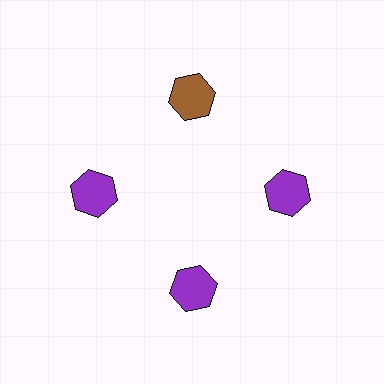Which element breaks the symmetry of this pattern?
The brown hexagon at roughly the 12 o'clock position breaks the symmetry. All other shapes are purple hexagons.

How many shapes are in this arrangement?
There are 4 shapes arranged in a ring pattern.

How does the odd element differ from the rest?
It has a different color: brown instead of purple.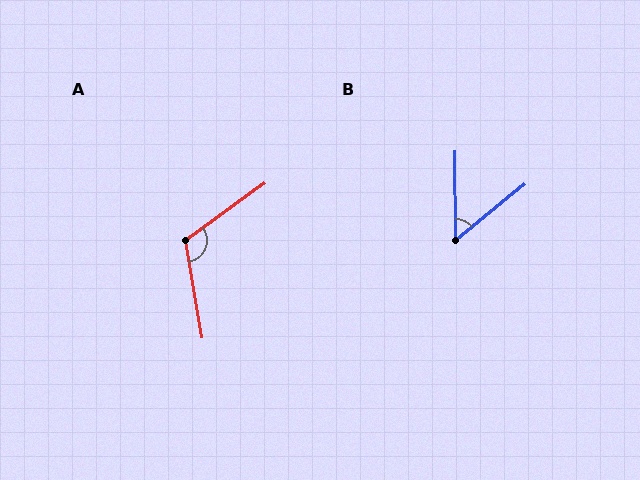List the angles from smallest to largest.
B (51°), A (116°).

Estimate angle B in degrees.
Approximately 51 degrees.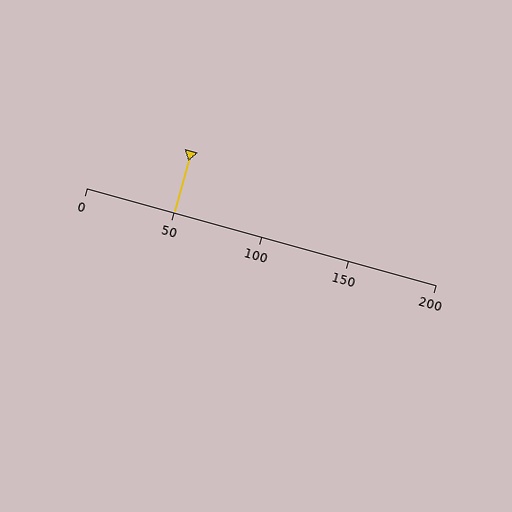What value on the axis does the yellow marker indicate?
The marker indicates approximately 50.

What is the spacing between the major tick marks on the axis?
The major ticks are spaced 50 apart.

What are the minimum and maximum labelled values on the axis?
The axis runs from 0 to 200.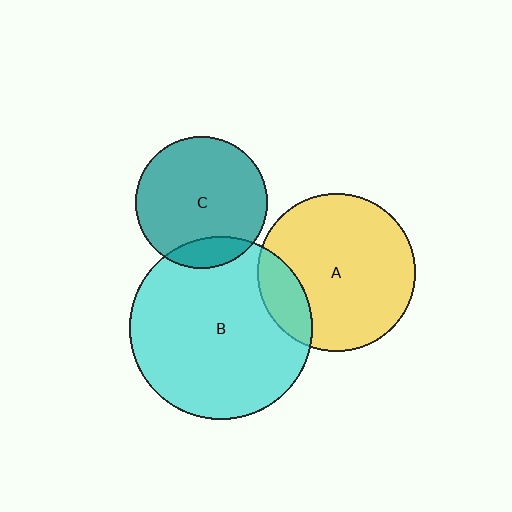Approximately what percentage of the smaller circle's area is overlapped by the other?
Approximately 15%.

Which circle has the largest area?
Circle B (cyan).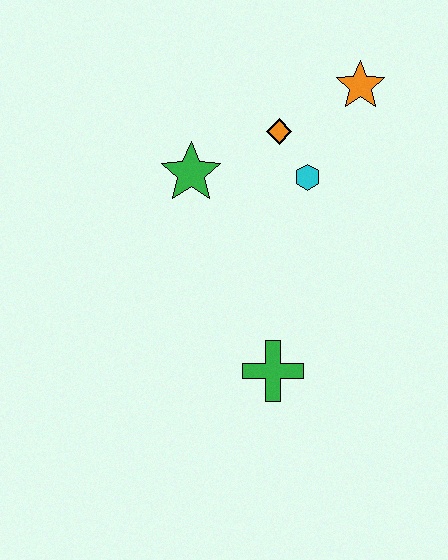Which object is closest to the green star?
The orange diamond is closest to the green star.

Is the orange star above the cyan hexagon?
Yes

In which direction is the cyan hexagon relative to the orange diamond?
The cyan hexagon is below the orange diamond.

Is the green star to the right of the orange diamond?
No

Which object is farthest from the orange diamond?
The green cross is farthest from the orange diamond.